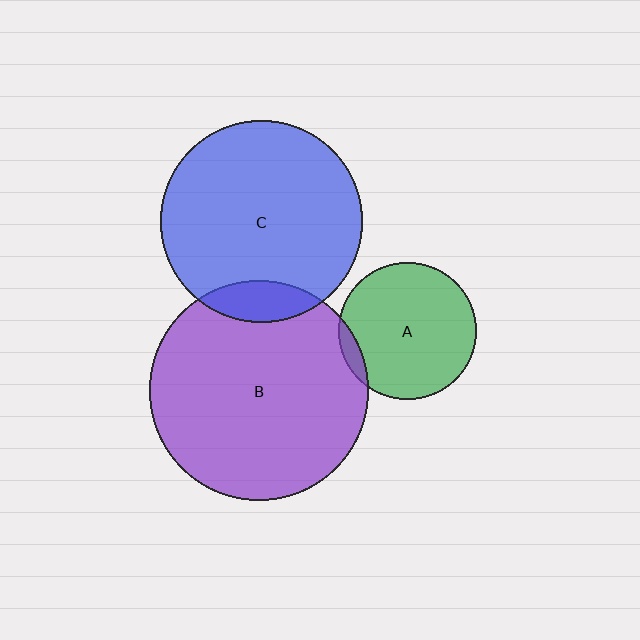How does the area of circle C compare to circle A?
Approximately 2.1 times.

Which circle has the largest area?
Circle B (purple).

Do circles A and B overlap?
Yes.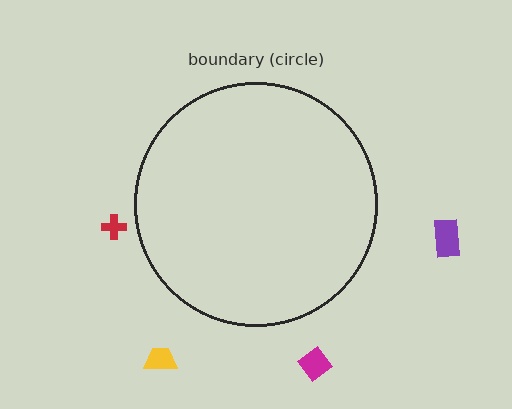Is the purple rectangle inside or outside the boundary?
Outside.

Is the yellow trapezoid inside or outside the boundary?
Outside.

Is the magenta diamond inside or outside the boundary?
Outside.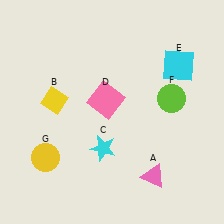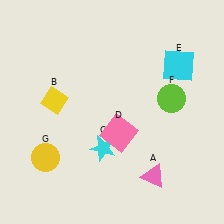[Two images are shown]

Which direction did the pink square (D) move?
The pink square (D) moved down.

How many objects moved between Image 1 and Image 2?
1 object moved between the two images.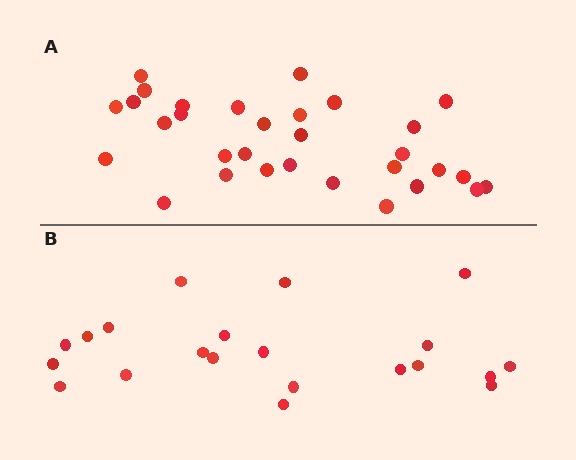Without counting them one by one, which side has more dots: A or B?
Region A (the top region) has more dots.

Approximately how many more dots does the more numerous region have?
Region A has roughly 10 or so more dots than region B.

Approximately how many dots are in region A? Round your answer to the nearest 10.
About 30 dots. (The exact count is 31, which rounds to 30.)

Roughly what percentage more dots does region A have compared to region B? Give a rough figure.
About 50% more.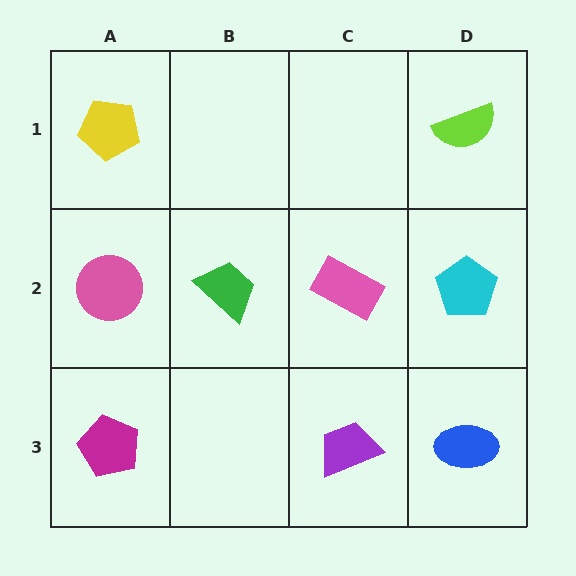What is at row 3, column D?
A blue ellipse.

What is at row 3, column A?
A magenta pentagon.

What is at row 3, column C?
A purple trapezoid.